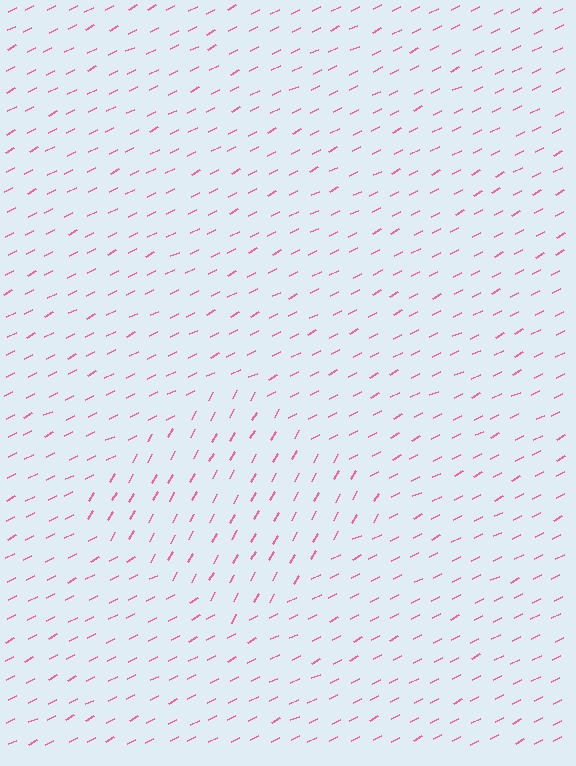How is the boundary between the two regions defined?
The boundary is defined purely by a change in line orientation (approximately 34 degrees difference). All lines are the same color and thickness.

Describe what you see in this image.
The image is filled with small pink line segments. A diamond region in the image has lines oriented differently from the surrounding lines, creating a visible texture boundary.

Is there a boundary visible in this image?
Yes, there is a texture boundary formed by a change in line orientation.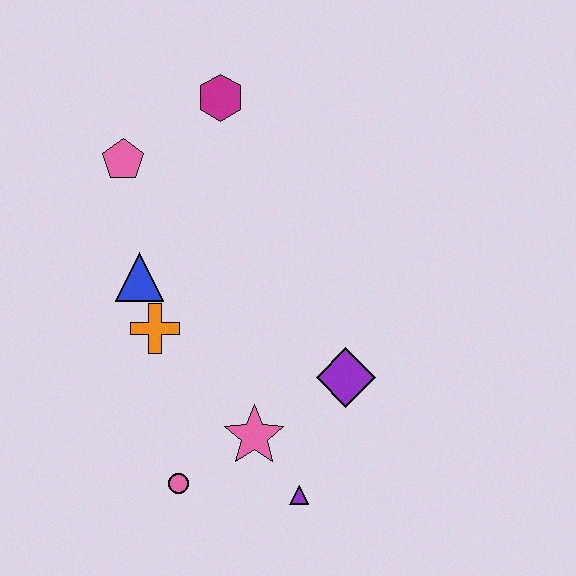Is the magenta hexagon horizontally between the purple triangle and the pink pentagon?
Yes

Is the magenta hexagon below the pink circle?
No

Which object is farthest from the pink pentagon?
The purple triangle is farthest from the pink pentagon.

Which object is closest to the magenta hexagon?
The pink pentagon is closest to the magenta hexagon.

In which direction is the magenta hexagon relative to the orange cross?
The magenta hexagon is above the orange cross.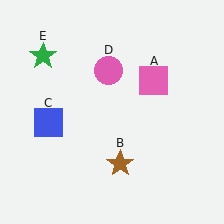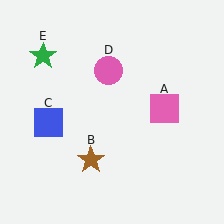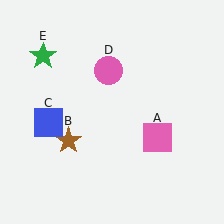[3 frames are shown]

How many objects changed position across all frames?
2 objects changed position: pink square (object A), brown star (object B).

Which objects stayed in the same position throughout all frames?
Blue square (object C) and pink circle (object D) and green star (object E) remained stationary.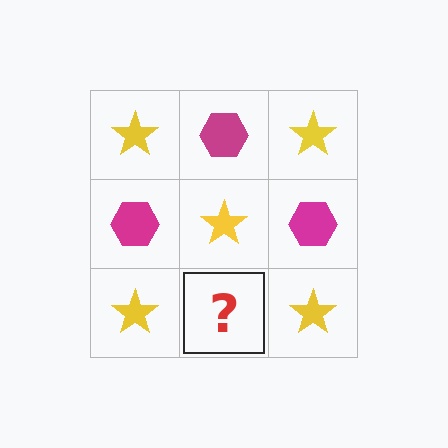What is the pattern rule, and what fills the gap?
The rule is that it alternates yellow star and magenta hexagon in a checkerboard pattern. The gap should be filled with a magenta hexagon.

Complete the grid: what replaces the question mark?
The question mark should be replaced with a magenta hexagon.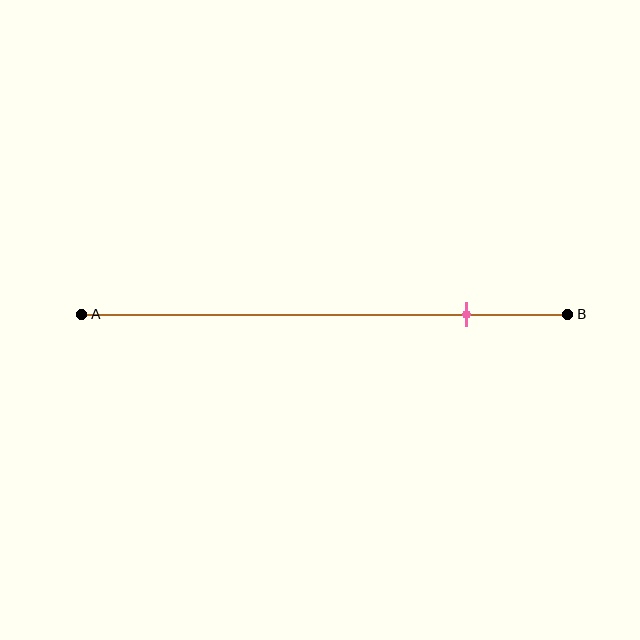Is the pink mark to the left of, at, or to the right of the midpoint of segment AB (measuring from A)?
The pink mark is to the right of the midpoint of segment AB.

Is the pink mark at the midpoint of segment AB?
No, the mark is at about 80% from A, not at the 50% midpoint.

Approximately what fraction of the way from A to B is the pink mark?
The pink mark is approximately 80% of the way from A to B.